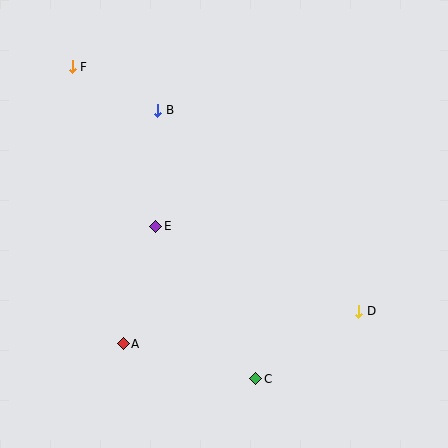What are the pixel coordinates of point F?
Point F is at (72, 67).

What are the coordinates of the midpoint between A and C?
The midpoint between A and C is at (189, 361).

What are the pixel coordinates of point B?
Point B is at (158, 110).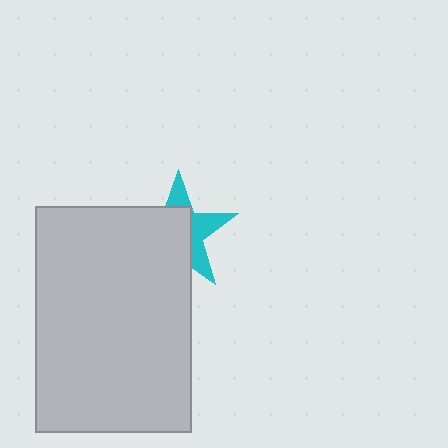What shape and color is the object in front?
The object in front is a light gray rectangle.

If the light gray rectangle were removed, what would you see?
You would see the complete cyan star.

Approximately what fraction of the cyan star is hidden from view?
Roughly 61% of the cyan star is hidden behind the light gray rectangle.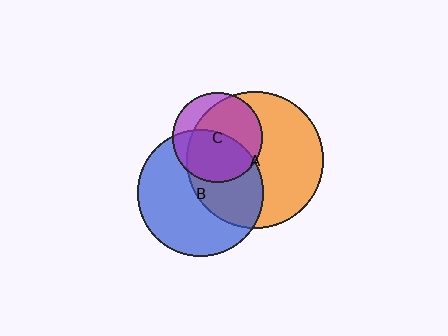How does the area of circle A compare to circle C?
Approximately 2.3 times.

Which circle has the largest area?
Circle A (orange).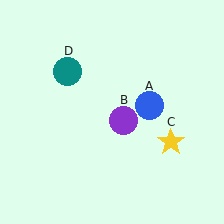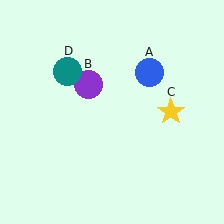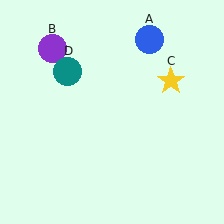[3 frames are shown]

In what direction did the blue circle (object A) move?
The blue circle (object A) moved up.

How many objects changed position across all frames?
3 objects changed position: blue circle (object A), purple circle (object B), yellow star (object C).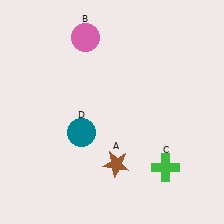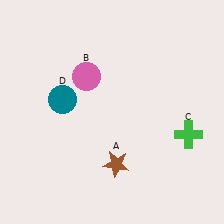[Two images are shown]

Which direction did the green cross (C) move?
The green cross (C) moved up.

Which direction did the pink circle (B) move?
The pink circle (B) moved down.